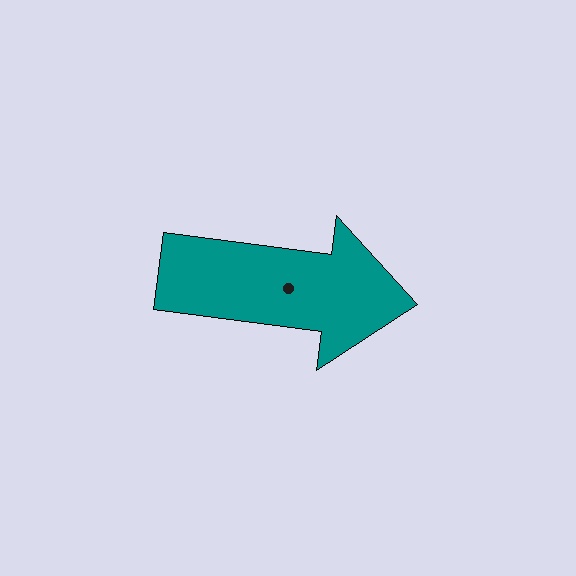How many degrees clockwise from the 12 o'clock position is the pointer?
Approximately 97 degrees.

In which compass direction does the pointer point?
East.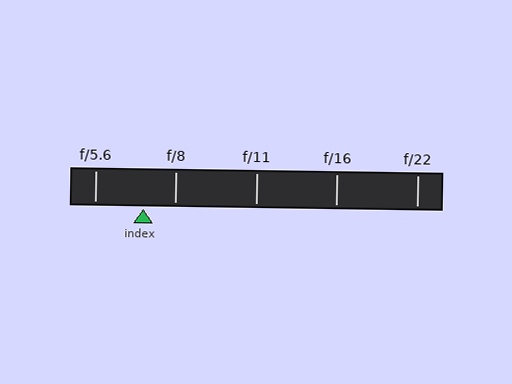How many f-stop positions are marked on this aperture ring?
There are 5 f-stop positions marked.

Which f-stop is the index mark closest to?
The index mark is closest to f/8.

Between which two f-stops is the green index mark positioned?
The index mark is between f/5.6 and f/8.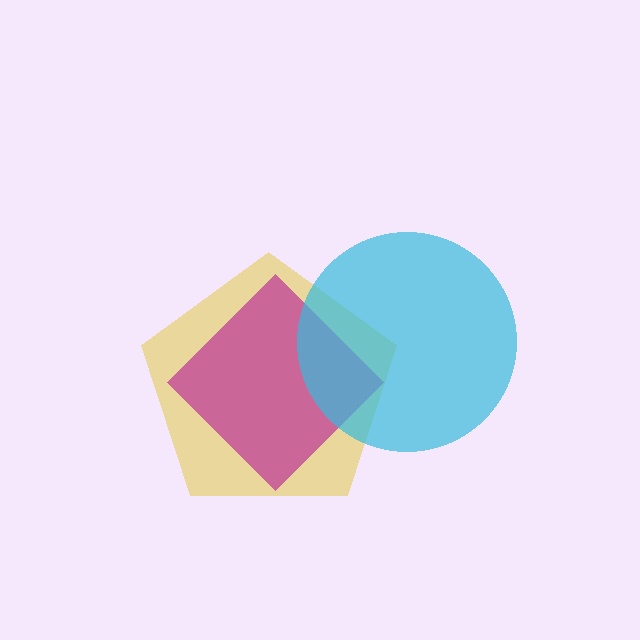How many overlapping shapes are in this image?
There are 3 overlapping shapes in the image.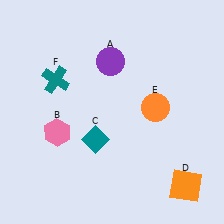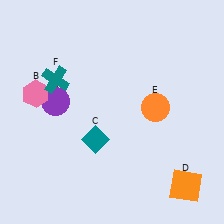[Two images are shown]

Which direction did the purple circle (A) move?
The purple circle (A) moved left.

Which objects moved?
The objects that moved are: the purple circle (A), the pink hexagon (B).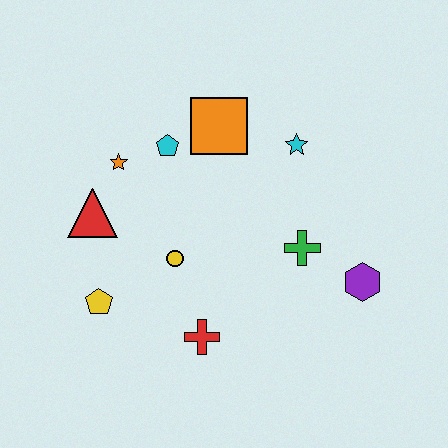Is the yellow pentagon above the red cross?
Yes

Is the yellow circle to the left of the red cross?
Yes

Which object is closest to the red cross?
The yellow circle is closest to the red cross.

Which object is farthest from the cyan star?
The yellow pentagon is farthest from the cyan star.